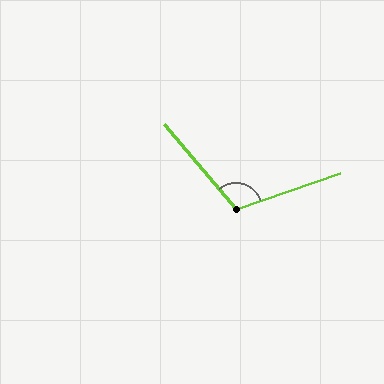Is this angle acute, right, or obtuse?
It is obtuse.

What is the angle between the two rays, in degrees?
Approximately 112 degrees.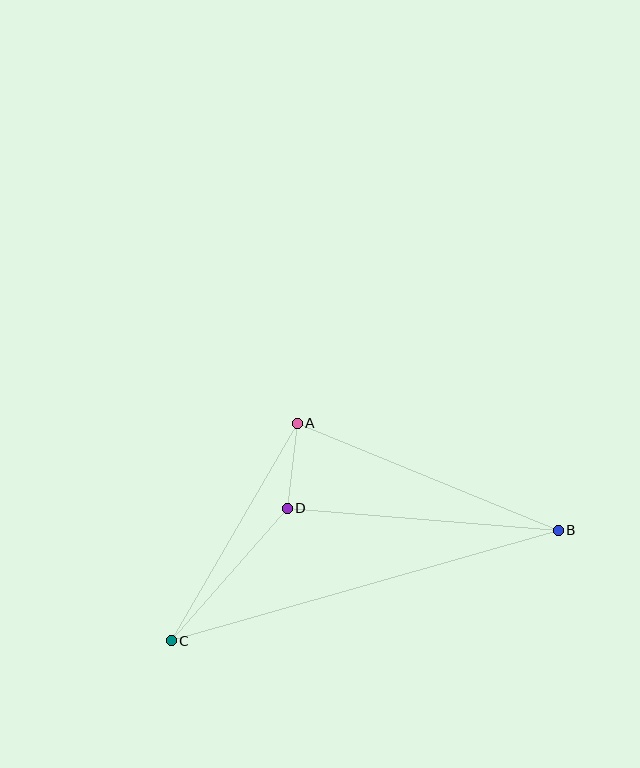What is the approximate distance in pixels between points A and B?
The distance between A and B is approximately 282 pixels.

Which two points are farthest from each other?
Points B and C are farthest from each other.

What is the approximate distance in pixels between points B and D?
The distance between B and D is approximately 272 pixels.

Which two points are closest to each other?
Points A and D are closest to each other.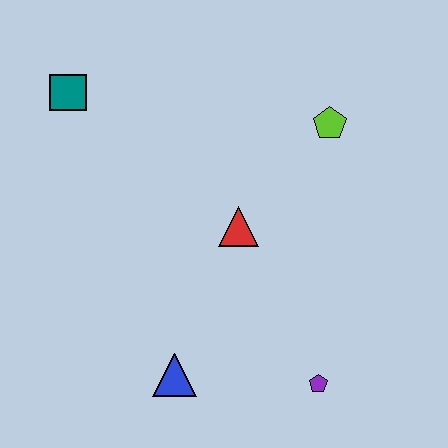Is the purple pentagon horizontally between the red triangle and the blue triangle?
No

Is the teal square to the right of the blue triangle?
No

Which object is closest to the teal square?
The red triangle is closest to the teal square.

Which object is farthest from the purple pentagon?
The teal square is farthest from the purple pentagon.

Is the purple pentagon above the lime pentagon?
No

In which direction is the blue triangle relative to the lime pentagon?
The blue triangle is below the lime pentagon.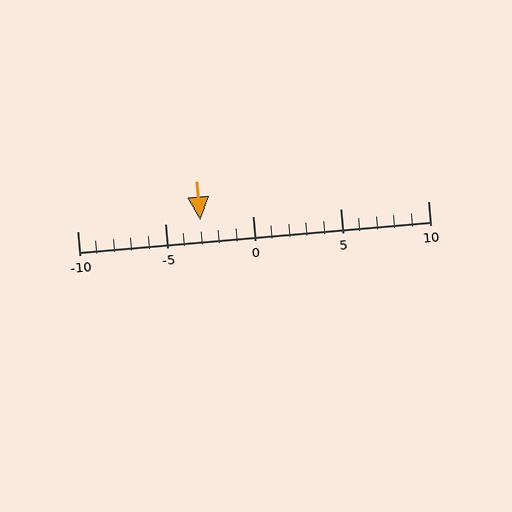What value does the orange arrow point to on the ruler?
The orange arrow points to approximately -3.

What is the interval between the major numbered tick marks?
The major tick marks are spaced 5 units apart.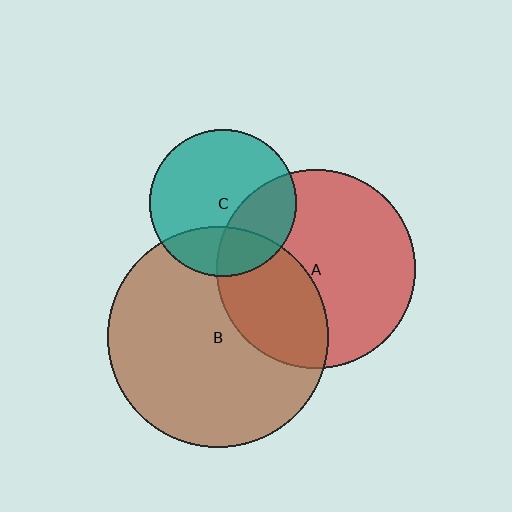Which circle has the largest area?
Circle B (brown).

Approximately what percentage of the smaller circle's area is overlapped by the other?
Approximately 35%.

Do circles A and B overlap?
Yes.